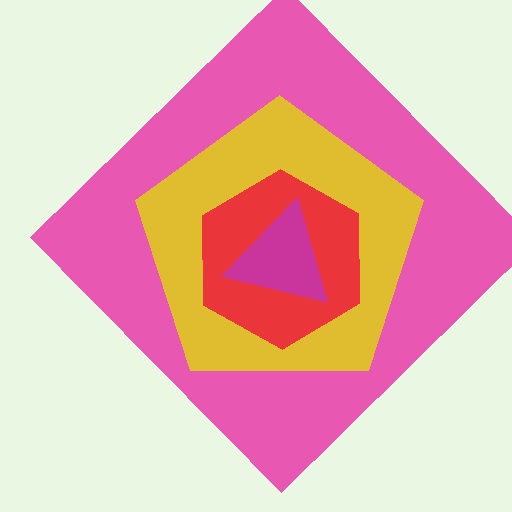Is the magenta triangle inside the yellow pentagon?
Yes.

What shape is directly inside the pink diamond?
The yellow pentagon.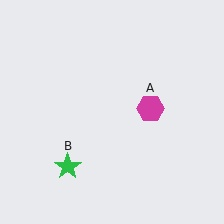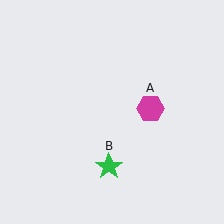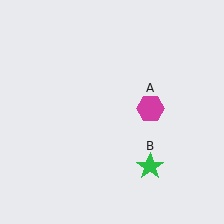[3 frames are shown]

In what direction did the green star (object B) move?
The green star (object B) moved right.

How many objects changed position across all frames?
1 object changed position: green star (object B).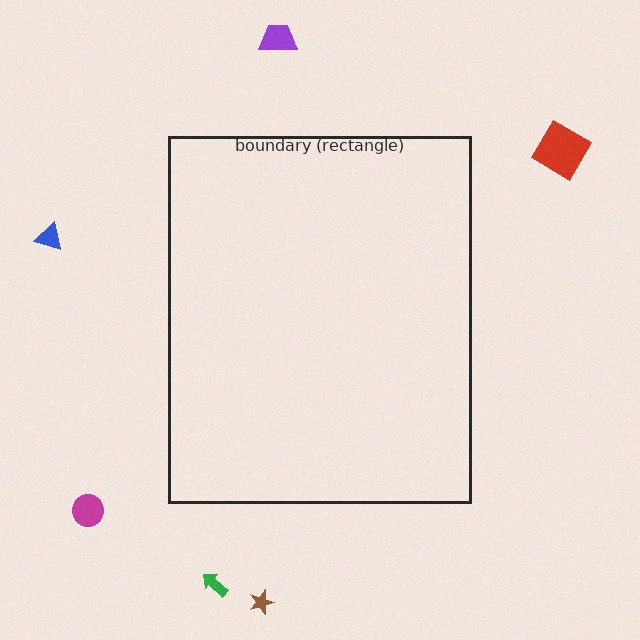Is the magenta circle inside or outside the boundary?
Outside.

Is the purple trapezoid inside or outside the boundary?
Outside.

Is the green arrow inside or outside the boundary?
Outside.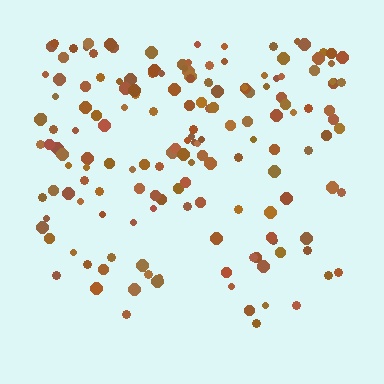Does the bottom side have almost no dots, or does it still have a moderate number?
Still a moderate number, just noticeably fewer than the top.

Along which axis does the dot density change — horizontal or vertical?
Vertical.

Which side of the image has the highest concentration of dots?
The top.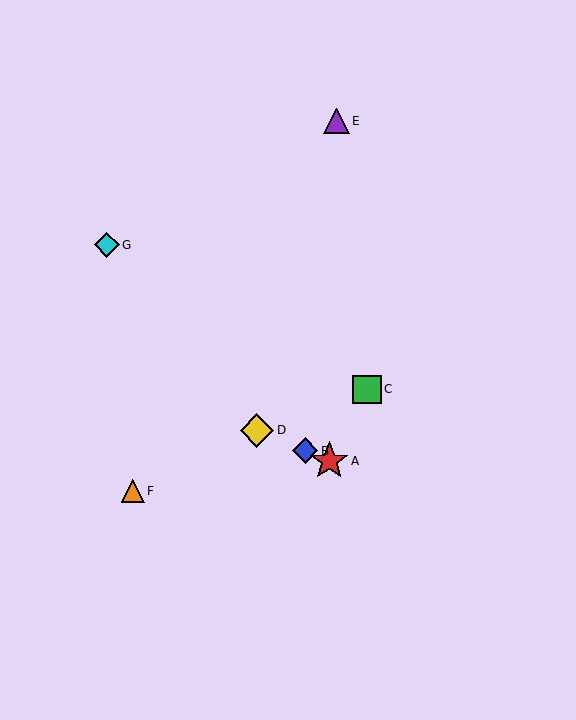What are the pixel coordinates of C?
Object C is at (367, 389).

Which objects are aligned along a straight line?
Objects A, B, D are aligned along a straight line.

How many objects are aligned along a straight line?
3 objects (A, B, D) are aligned along a straight line.